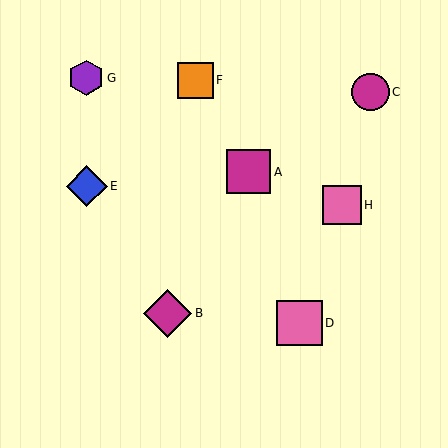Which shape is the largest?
The magenta diamond (labeled B) is the largest.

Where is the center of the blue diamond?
The center of the blue diamond is at (87, 186).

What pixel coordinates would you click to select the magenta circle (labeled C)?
Click at (370, 92) to select the magenta circle C.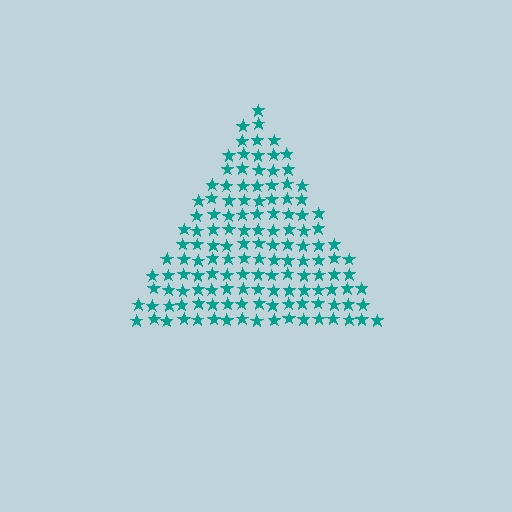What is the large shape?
The large shape is a triangle.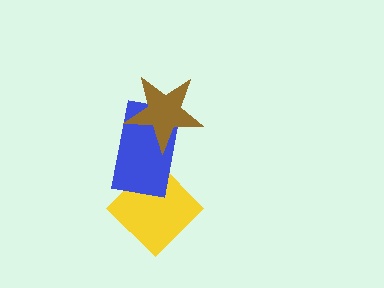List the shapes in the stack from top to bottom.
From top to bottom: the brown star, the blue rectangle, the yellow diamond.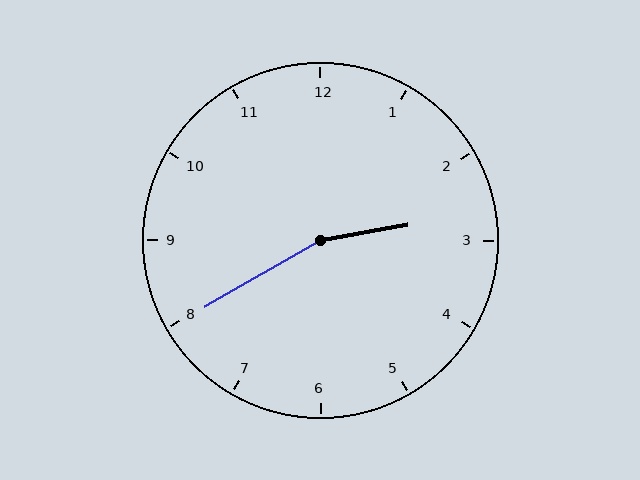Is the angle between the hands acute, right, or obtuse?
It is obtuse.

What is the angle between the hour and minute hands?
Approximately 160 degrees.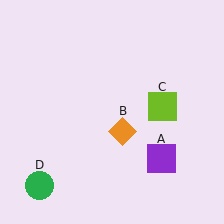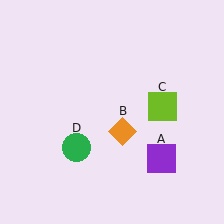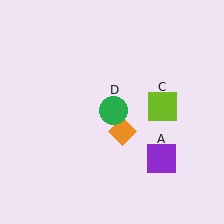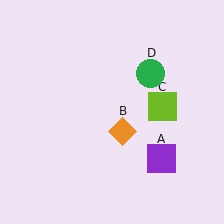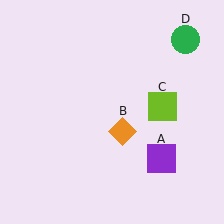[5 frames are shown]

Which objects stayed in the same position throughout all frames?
Purple square (object A) and orange diamond (object B) and lime square (object C) remained stationary.